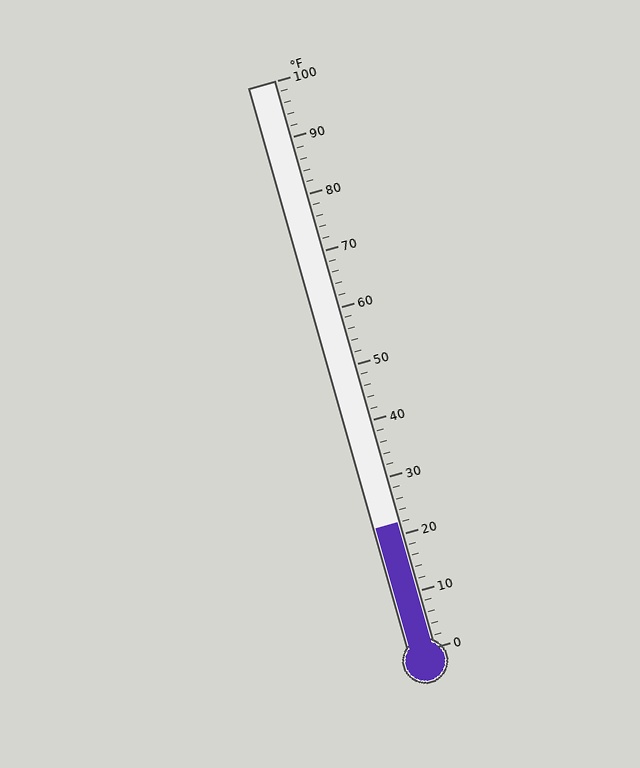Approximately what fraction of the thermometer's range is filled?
The thermometer is filled to approximately 20% of its range.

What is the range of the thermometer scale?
The thermometer scale ranges from 0°F to 100°F.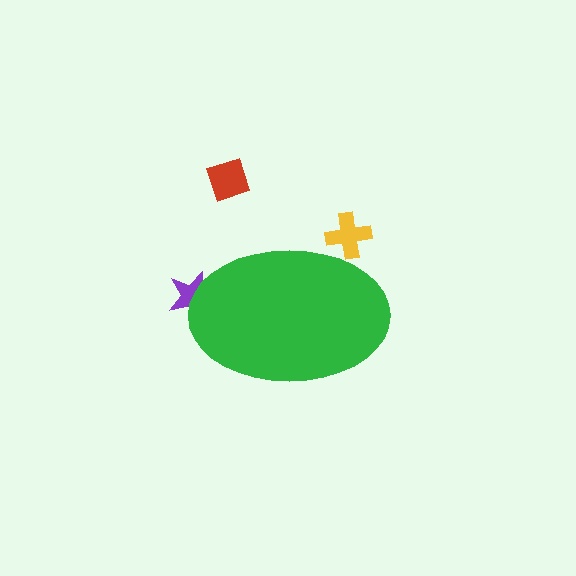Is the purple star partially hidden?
Yes, the purple star is partially hidden behind the green ellipse.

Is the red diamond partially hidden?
No, the red diamond is fully visible.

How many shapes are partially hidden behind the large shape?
2 shapes are partially hidden.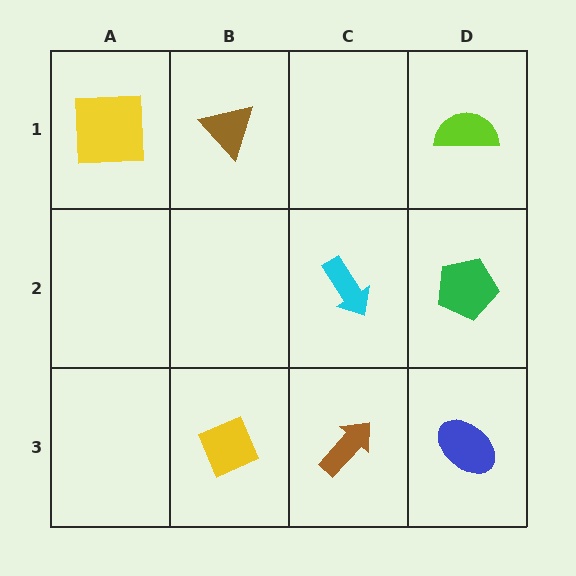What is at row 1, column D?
A lime semicircle.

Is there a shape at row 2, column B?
No, that cell is empty.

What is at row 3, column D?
A blue ellipse.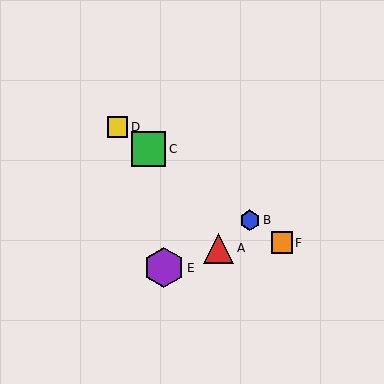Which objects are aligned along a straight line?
Objects B, C, D, F are aligned along a straight line.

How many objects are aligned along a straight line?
4 objects (B, C, D, F) are aligned along a straight line.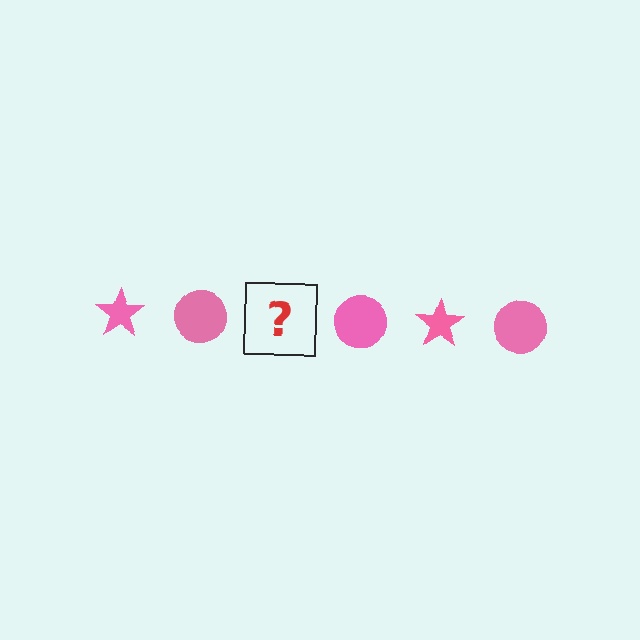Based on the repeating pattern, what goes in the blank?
The blank should be a pink star.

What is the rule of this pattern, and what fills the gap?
The rule is that the pattern cycles through star, circle shapes in pink. The gap should be filled with a pink star.